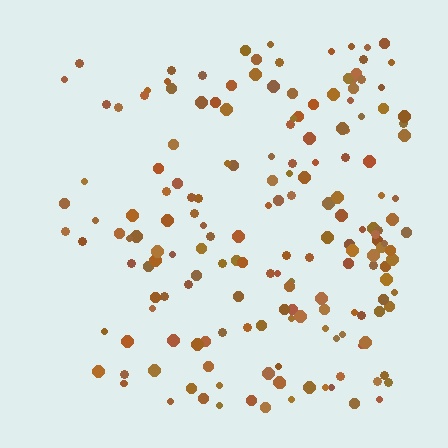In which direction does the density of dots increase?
From left to right, with the right side densest.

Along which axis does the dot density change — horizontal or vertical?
Horizontal.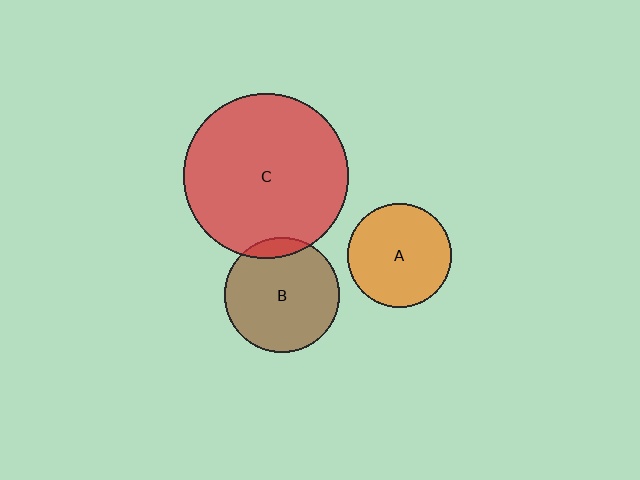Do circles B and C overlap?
Yes.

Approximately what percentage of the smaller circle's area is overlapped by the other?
Approximately 10%.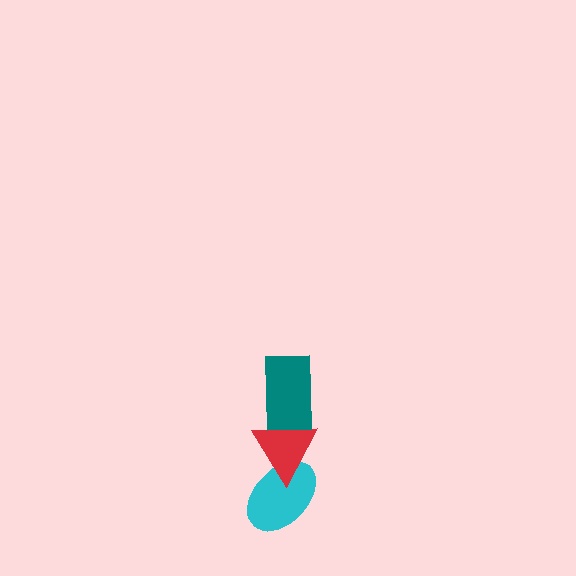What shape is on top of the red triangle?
The teal rectangle is on top of the red triangle.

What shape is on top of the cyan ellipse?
The red triangle is on top of the cyan ellipse.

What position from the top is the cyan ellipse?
The cyan ellipse is 3rd from the top.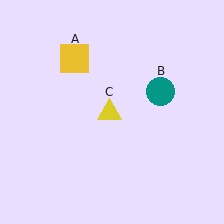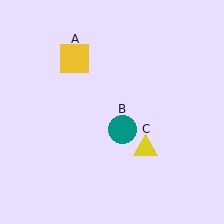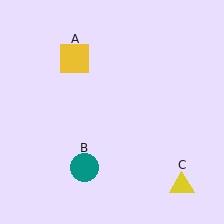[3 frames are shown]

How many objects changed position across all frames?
2 objects changed position: teal circle (object B), yellow triangle (object C).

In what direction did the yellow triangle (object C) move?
The yellow triangle (object C) moved down and to the right.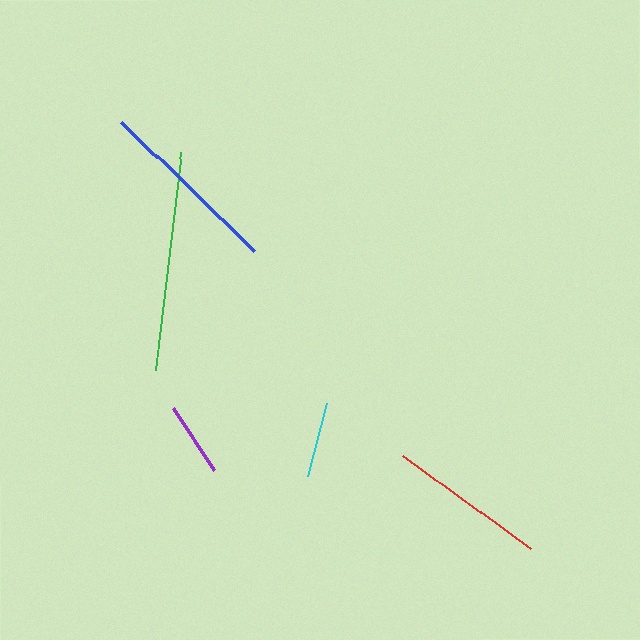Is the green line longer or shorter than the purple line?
The green line is longer than the purple line.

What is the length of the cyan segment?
The cyan segment is approximately 75 pixels long.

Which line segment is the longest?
The green line is the longest at approximately 219 pixels.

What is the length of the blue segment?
The blue segment is approximately 185 pixels long.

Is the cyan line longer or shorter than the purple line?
The cyan line is longer than the purple line.